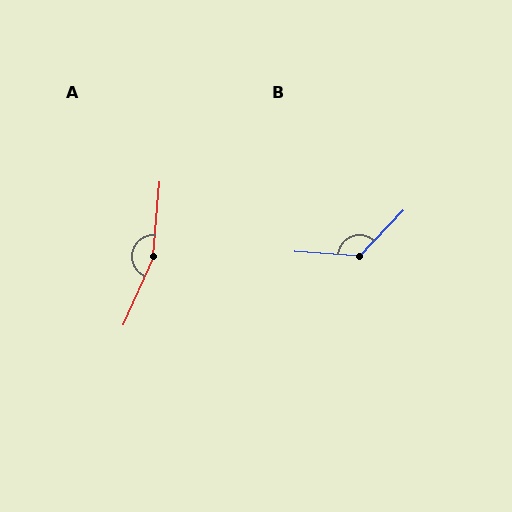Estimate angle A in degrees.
Approximately 161 degrees.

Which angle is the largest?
A, at approximately 161 degrees.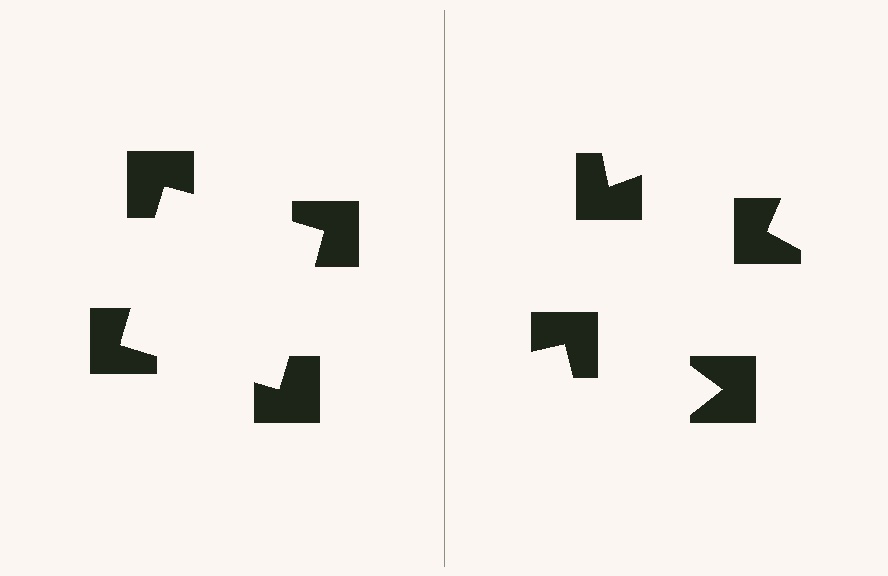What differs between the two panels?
The notched squares are positioned identically on both sides; only the wedge orientations differ. On the left they align to a square; on the right they are misaligned.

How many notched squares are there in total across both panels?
8 — 4 on each side.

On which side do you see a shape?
An illusory square appears on the left side. On the right side the wedge cuts are rotated, so no coherent shape forms.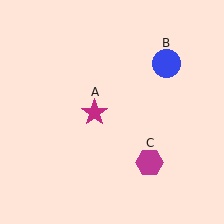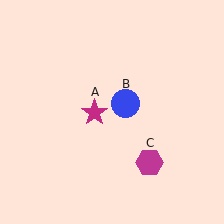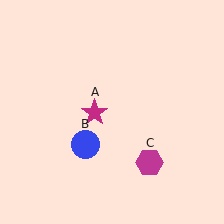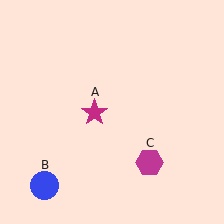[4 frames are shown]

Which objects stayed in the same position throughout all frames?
Magenta star (object A) and magenta hexagon (object C) remained stationary.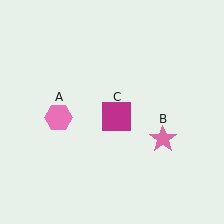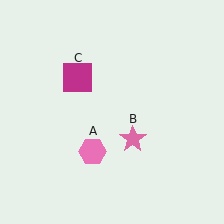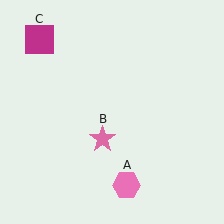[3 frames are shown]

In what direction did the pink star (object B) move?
The pink star (object B) moved left.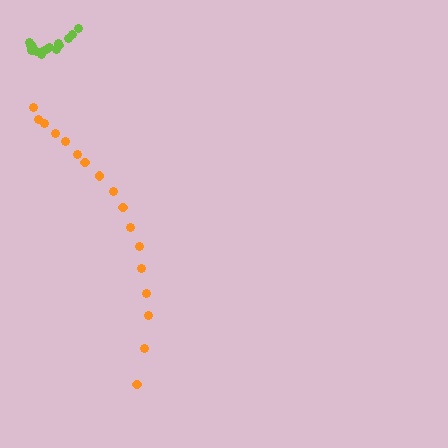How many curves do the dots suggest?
There are 2 distinct paths.